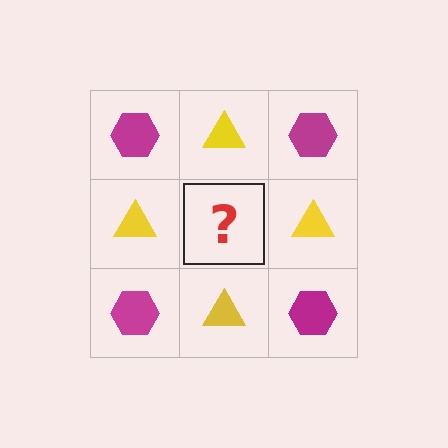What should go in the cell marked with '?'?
The missing cell should contain a magenta hexagon.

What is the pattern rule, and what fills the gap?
The rule is that it alternates magenta hexagon and yellow triangle in a checkerboard pattern. The gap should be filled with a magenta hexagon.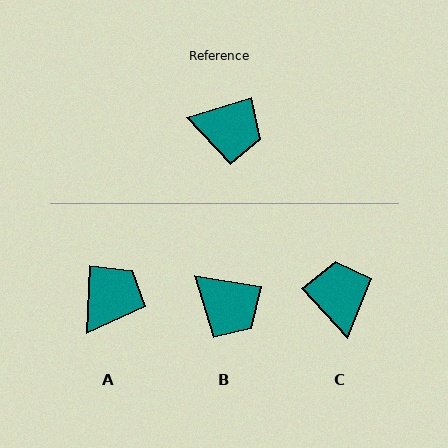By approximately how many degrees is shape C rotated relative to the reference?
Approximately 116 degrees counter-clockwise.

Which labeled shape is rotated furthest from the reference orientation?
C, about 116 degrees away.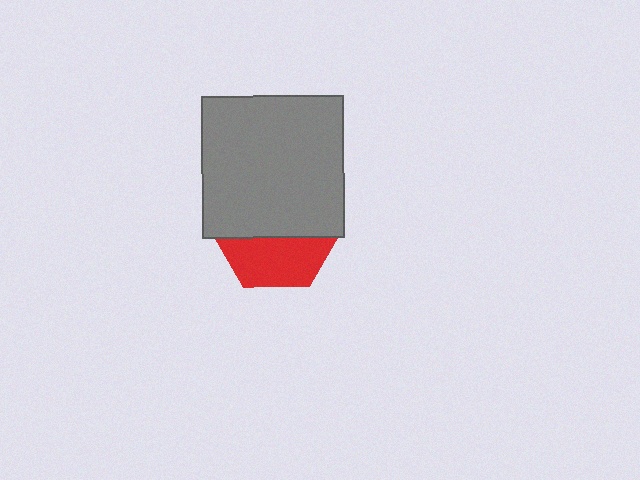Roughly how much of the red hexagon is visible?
A small part of it is visible (roughly 41%).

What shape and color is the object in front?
The object in front is a gray square.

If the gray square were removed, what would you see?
You would see the complete red hexagon.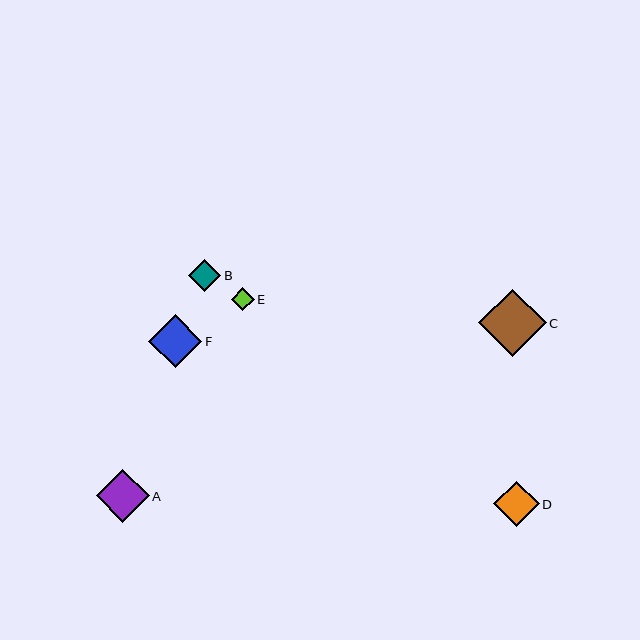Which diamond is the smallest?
Diamond E is the smallest with a size of approximately 23 pixels.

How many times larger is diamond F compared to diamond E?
Diamond F is approximately 2.3 times the size of diamond E.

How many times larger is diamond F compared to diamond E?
Diamond F is approximately 2.3 times the size of diamond E.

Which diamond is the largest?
Diamond C is the largest with a size of approximately 67 pixels.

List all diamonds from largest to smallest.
From largest to smallest: C, F, A, D, B, E.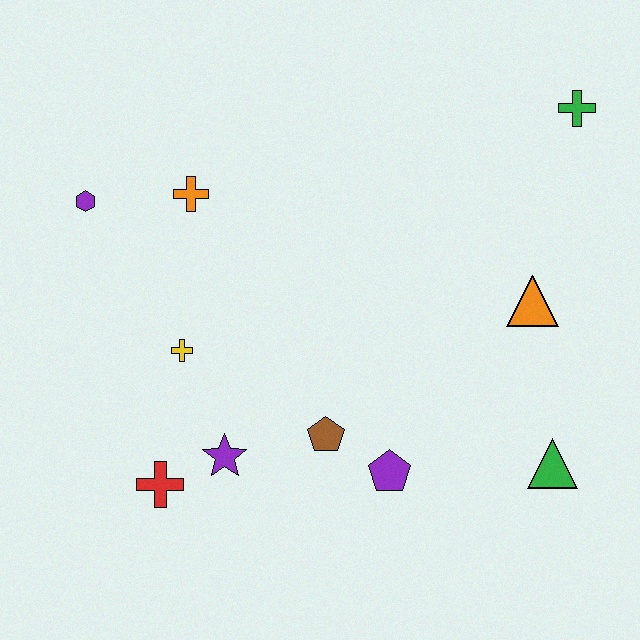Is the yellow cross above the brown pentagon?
Yes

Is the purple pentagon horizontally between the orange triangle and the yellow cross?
Yes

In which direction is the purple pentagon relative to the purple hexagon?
The purple pentagon is to the right of the purple hexagon.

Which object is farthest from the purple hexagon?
The green triangle is farthest from the purple hexagon.